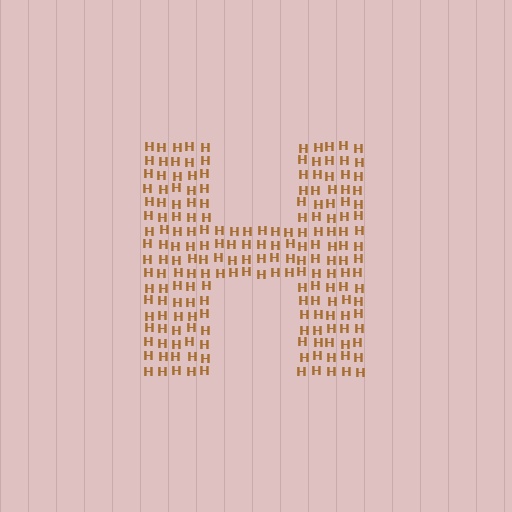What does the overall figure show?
The overall figure shows the letter H.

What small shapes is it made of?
It is made of small letter H's.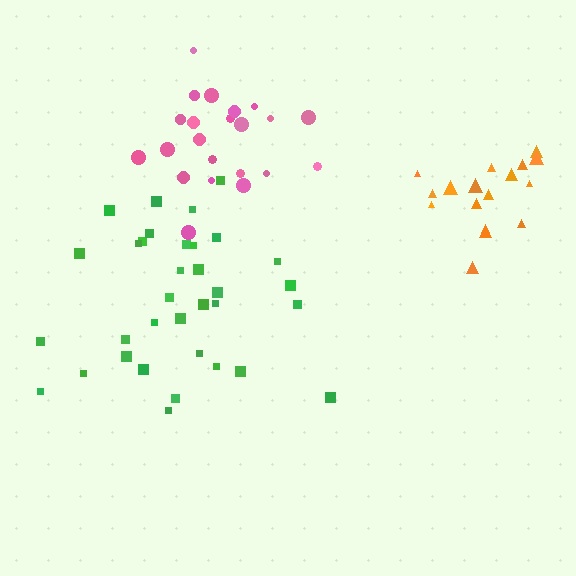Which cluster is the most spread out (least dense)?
Green.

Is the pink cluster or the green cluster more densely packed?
Pink.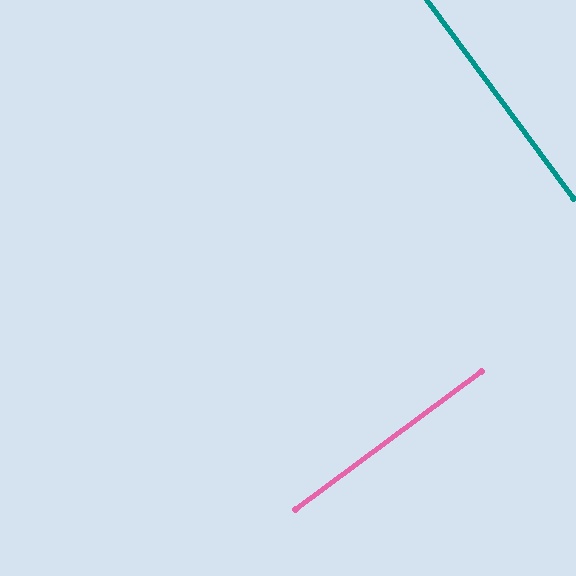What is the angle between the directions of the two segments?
Approximately 90 degrees.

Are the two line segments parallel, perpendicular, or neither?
Perpendicular — they meet at approximately 90°.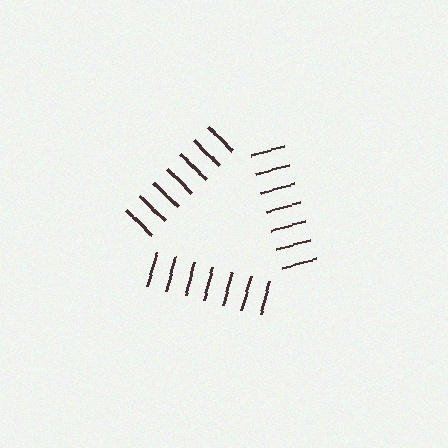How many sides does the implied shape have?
3 sides — the line-ends trace a triangle.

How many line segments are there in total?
21 — 7 along each of the 3 edges.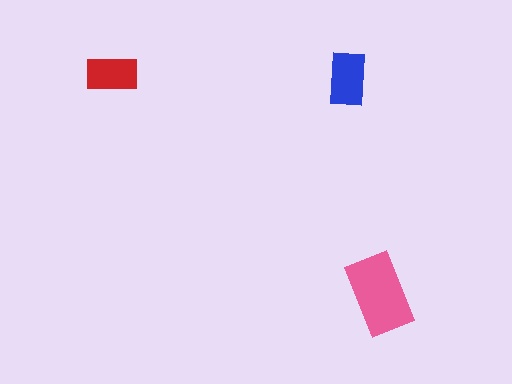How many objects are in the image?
There are 3 objects in the image.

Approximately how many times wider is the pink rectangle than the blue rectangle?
About 1.5 times wider.